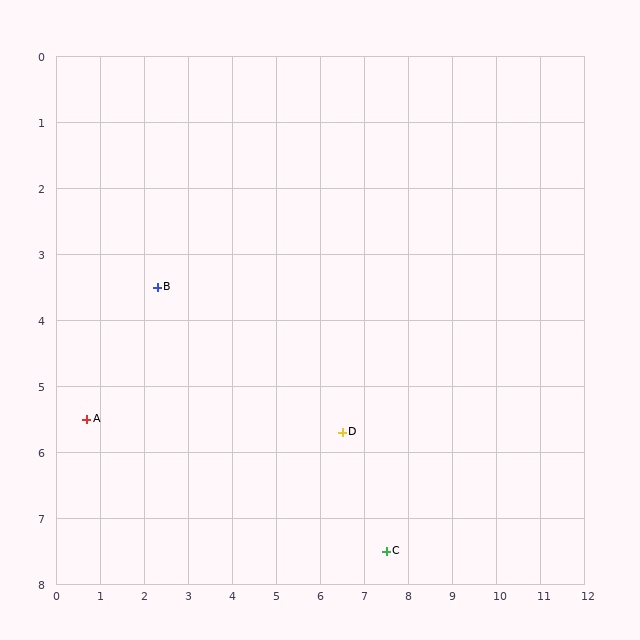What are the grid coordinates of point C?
Point C is at approximately (7.5, 7.5).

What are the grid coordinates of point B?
Point B is at approximately (2.3, 3.5).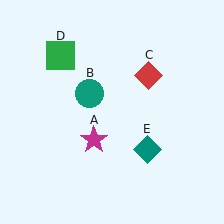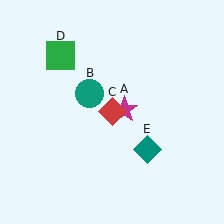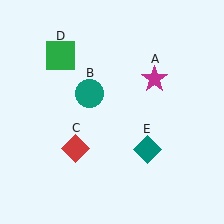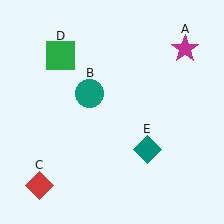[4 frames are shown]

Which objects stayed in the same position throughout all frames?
Teal circle (object B) and green square (object D) and teal diamond (object E) remained stationary.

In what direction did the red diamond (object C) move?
The red diamond (object C) moved down and to the left.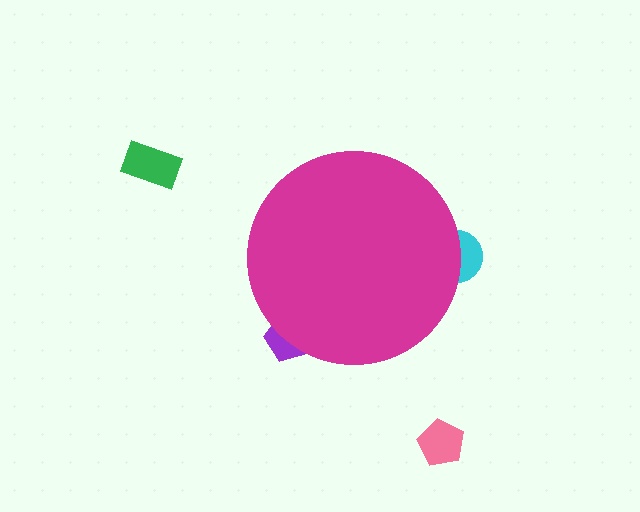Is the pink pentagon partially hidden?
No, the pink pentagon is fully visible.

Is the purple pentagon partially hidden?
Yes, the purple pentagon is partially hidden behind the magenta circle.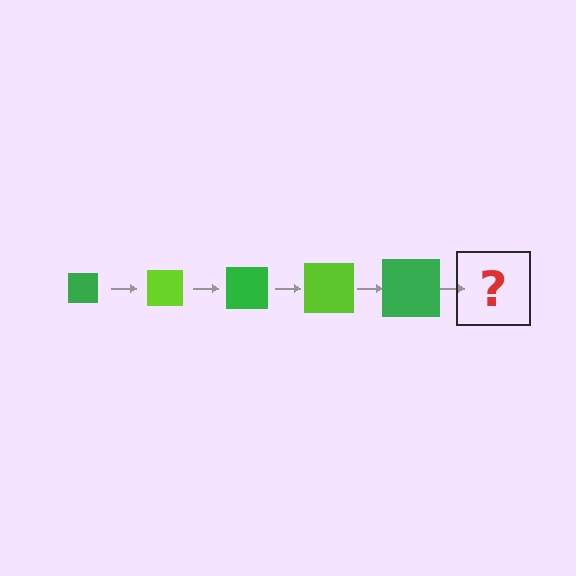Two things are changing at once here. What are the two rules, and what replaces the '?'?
The two rules are that the square grows larger each step and the color cycles through green and lime. The '?' should be a lime square, larger than the previous one.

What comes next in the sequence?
The next element should be a lime square, larger than the previous one.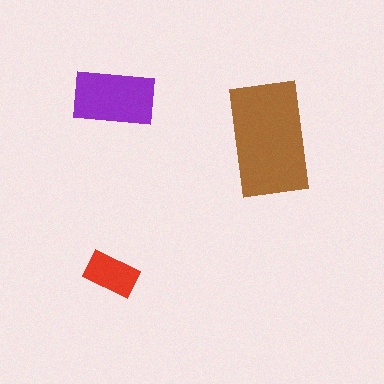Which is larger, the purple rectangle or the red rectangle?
The purple one.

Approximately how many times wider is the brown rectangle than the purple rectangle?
About 1.5 times wider.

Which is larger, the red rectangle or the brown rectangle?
The brown one.